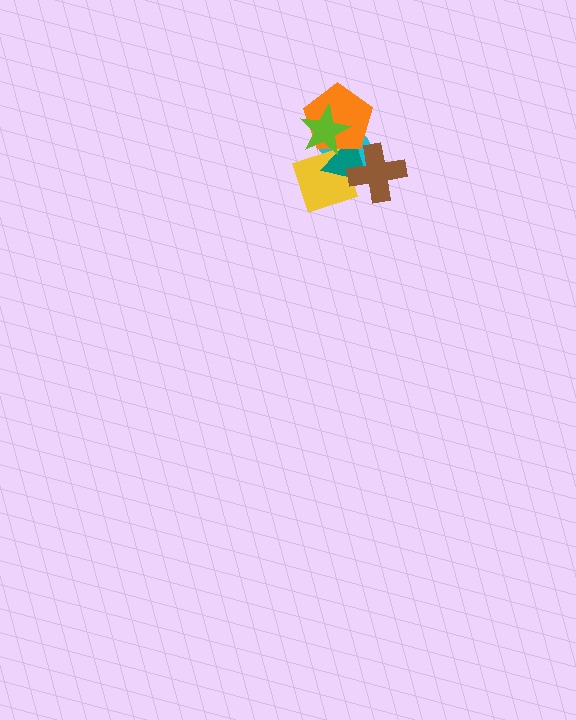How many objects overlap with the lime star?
4 objects overlap with the lime star.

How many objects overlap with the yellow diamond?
5 objects overlap with the yellow diamond.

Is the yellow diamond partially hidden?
Yes, it is partially covered by another shape.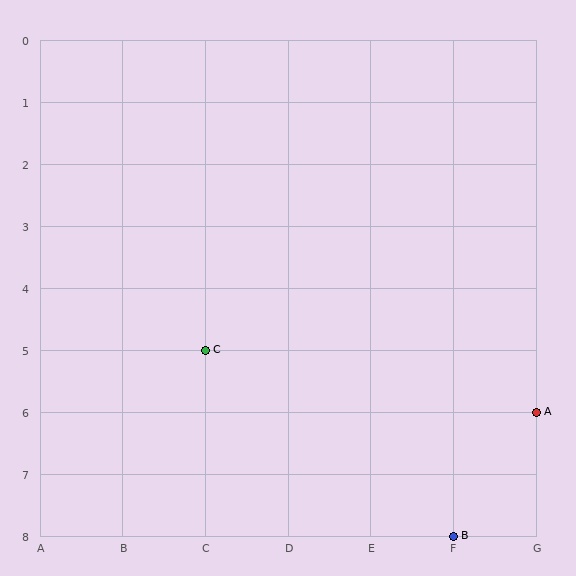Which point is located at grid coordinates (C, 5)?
Point C is at (C, 5).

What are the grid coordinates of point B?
Point B is at grid coordinates (F, 8).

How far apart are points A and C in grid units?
Points A and C are 4 columns and 1 row apart (about 4.1 grid units diagonally).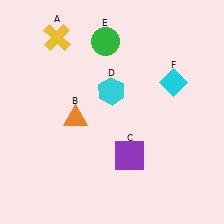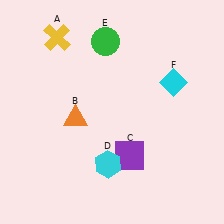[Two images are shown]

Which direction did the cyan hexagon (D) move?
The cyan hexagon (D) moved down.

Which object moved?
The cyan hexagon (D) moved down.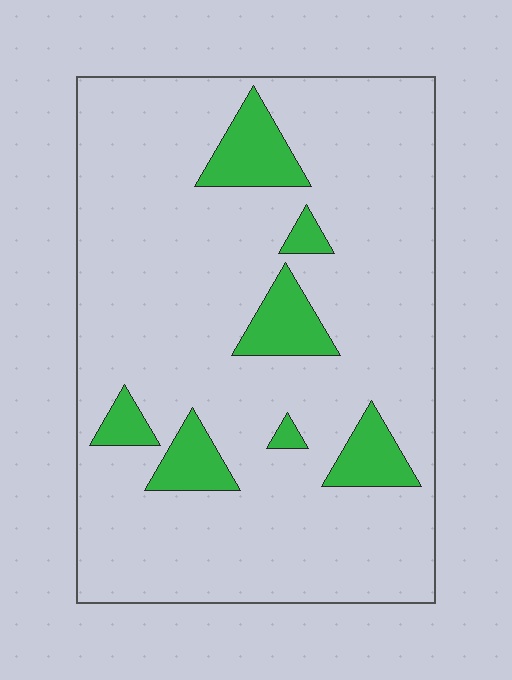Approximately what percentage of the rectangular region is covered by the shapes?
Approximately 15%.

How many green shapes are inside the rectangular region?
7.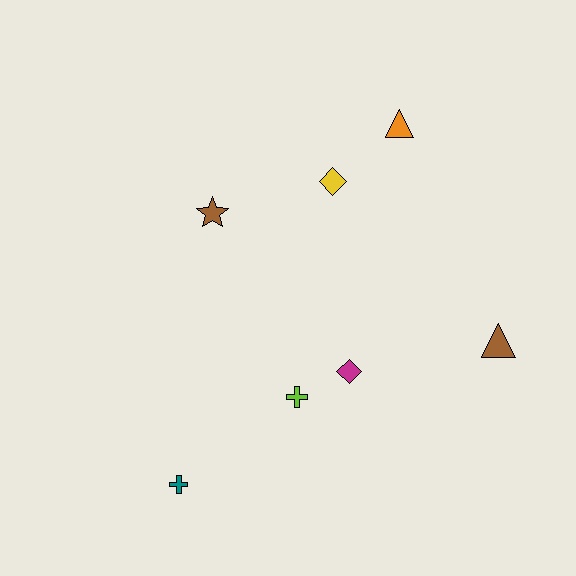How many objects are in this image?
There are 7 objects.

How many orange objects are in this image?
There is 1 orange object.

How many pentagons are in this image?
There are no pentagons.